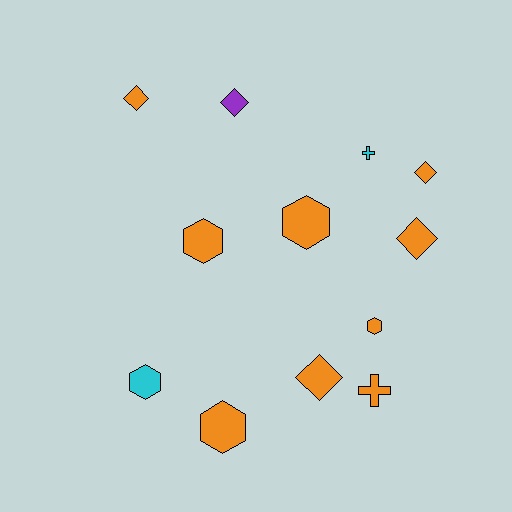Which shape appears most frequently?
Hexagon, with 5 objects.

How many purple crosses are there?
There are no purple crosses.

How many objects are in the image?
There are 12 objects.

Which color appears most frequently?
Orange, with 9 objects.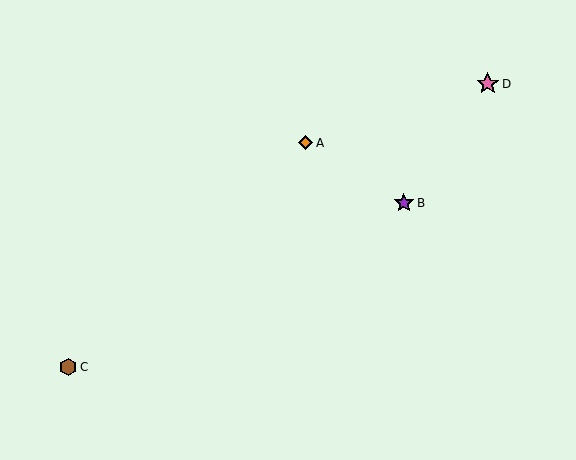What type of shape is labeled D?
Shape D is a pink star.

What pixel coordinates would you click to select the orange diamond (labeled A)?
Click at (306, 143) to select the orange diamond A.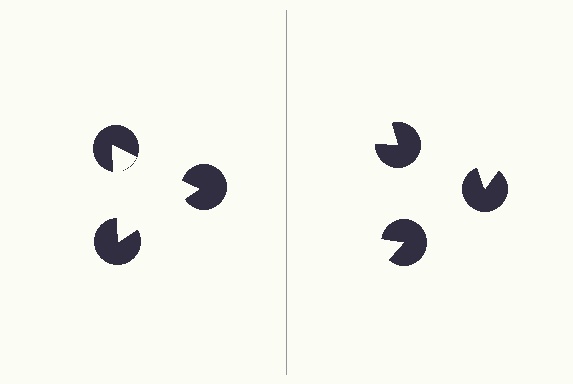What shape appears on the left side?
An illusory triangle.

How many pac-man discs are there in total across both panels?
6 — 3 on each side.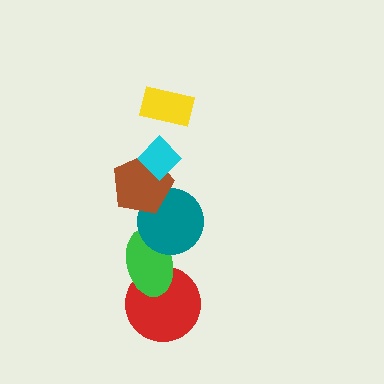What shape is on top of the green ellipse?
The teal circle is on top of the green ellipse.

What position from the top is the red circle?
The red circle is 6th from the top.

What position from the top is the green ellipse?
The green ellipse is 5th from the top.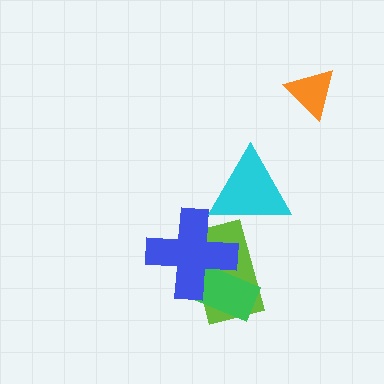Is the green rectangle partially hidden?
Yes, it is partially covered by another shape.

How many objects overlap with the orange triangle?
0 objects overlap with the orange triangle.